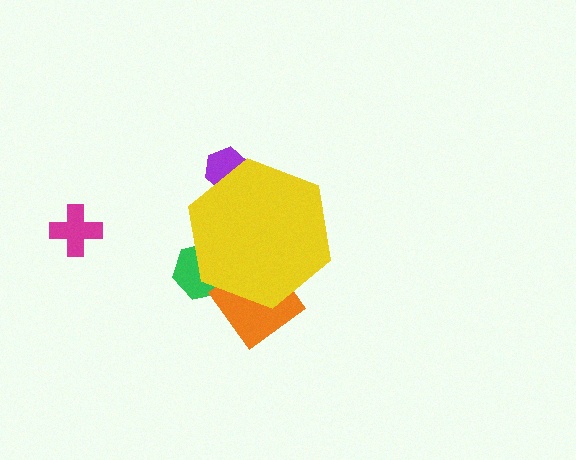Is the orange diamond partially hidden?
Yes, the orange diamond is partially hidden behind the yellow hexagon.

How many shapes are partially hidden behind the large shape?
3 shapes are partially hidden.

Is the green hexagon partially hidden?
Yes, the green hexagon is partially hidden behind the yellow hexagon.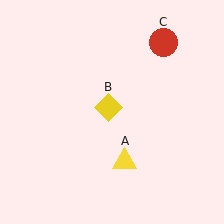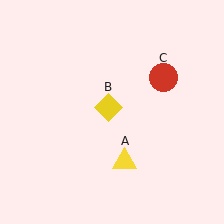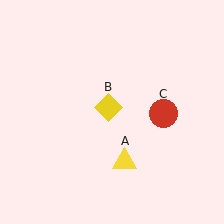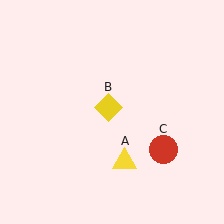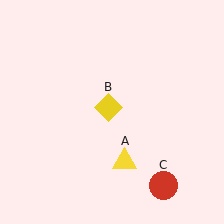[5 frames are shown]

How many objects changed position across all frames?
1 object changed position: red circle (object C).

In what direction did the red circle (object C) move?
The red circle (object C) moved down.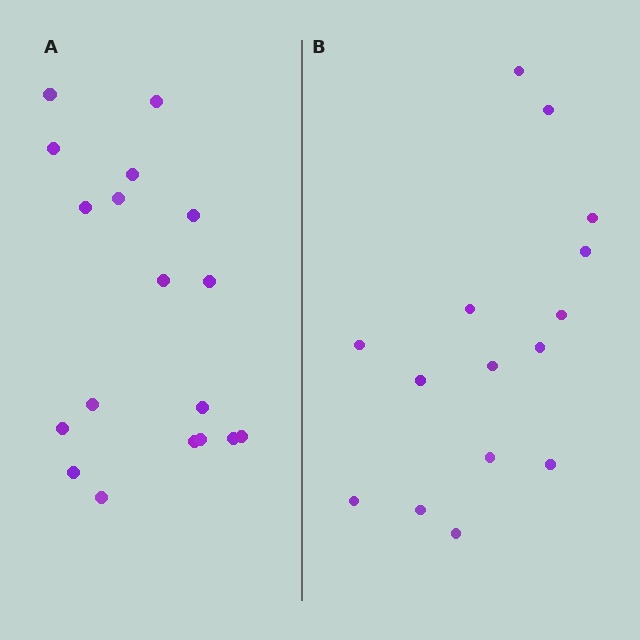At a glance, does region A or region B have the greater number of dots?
Region A (the left region) has more dots.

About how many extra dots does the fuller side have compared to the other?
Region A has just a few more — roughly 2 or 3 more dots than region B.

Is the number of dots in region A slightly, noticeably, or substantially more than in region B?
Region A has only slightly more — the two regions are fairly close. The ratio is roughly 1.2 to 1.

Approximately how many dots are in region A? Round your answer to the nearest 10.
About 20 dots. (The exact count is 18, which rounds to 20.)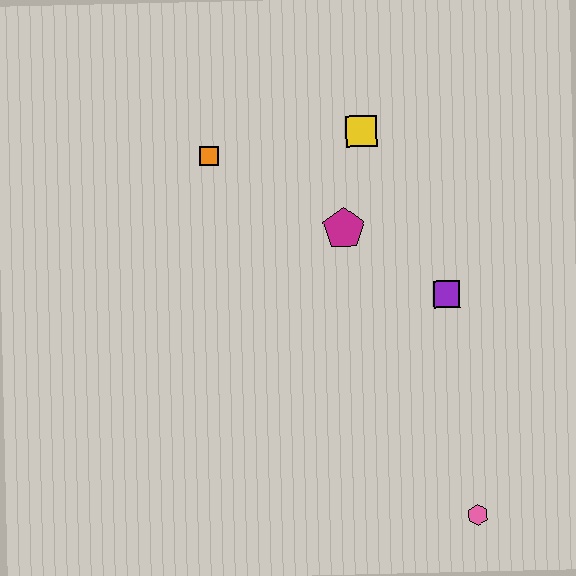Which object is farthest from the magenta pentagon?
The pink hexagon is farthest from the magenta pentagon.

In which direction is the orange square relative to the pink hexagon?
The orange square is above the pink hexagon.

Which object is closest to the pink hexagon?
The purple square is closest to the pink hexagon.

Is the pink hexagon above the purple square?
No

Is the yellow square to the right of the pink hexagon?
No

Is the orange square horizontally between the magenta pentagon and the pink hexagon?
No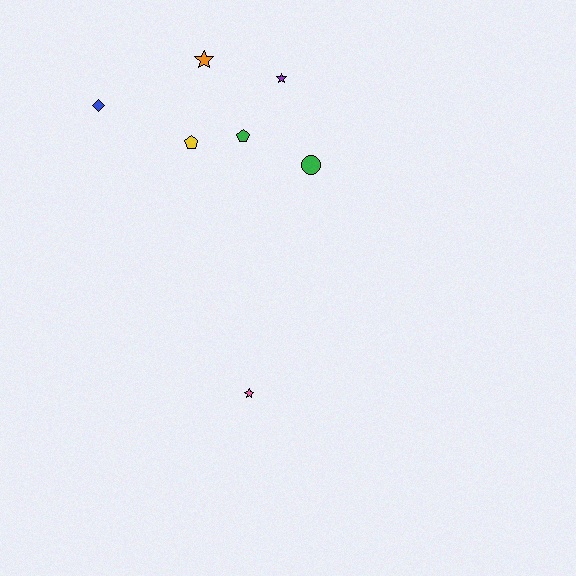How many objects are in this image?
There are 7 objects.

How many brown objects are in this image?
There are no brown objects.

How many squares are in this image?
There are no squares.